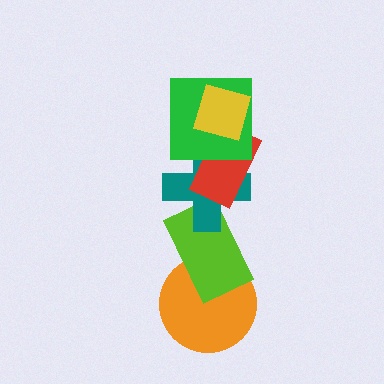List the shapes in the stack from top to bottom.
From top to bottom: the yellow diamond, the green square, the red rectangle, the teal cross, the lime rectangle, the orange circle.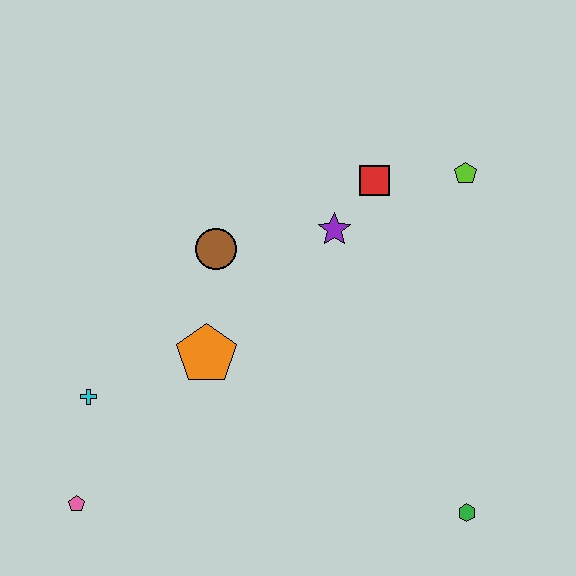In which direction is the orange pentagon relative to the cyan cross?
The orange pentagon is to the right of the cyan cross.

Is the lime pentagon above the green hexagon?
Yes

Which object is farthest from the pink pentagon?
The lime pentagon is farthest from the pink pentagon.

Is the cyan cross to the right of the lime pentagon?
No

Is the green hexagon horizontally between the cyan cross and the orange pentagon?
No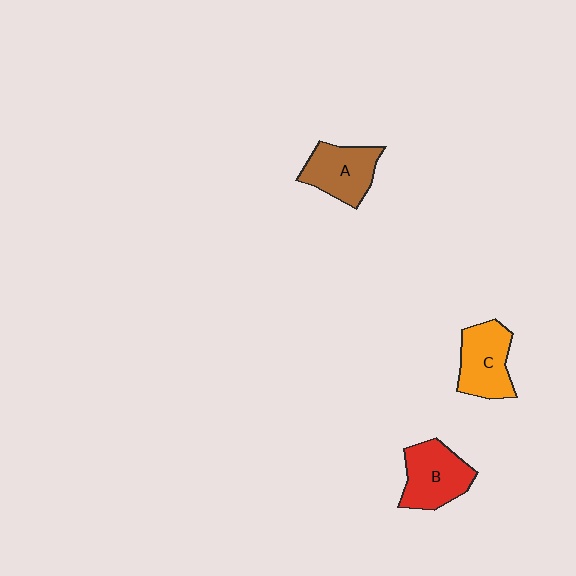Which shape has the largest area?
Shape B (red).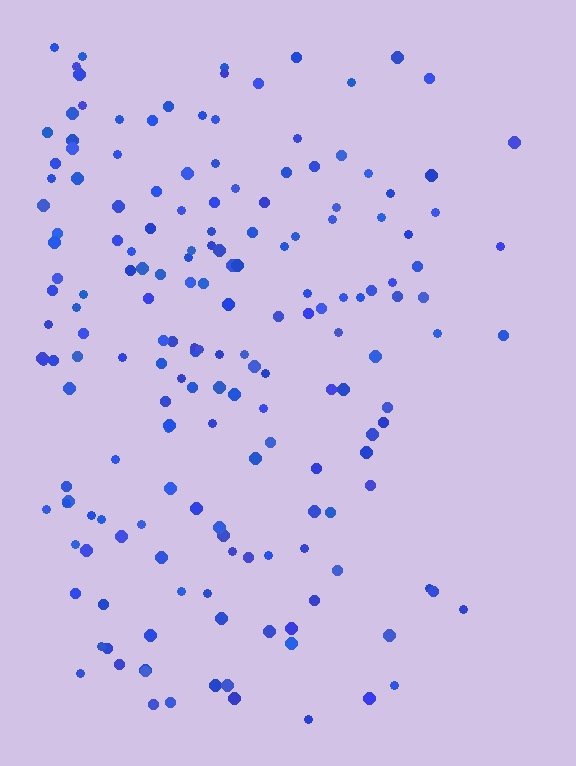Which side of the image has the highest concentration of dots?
The left.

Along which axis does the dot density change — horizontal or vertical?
Horizontal.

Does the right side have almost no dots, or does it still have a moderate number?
Still a moderate number, just noticeably fewer than the left.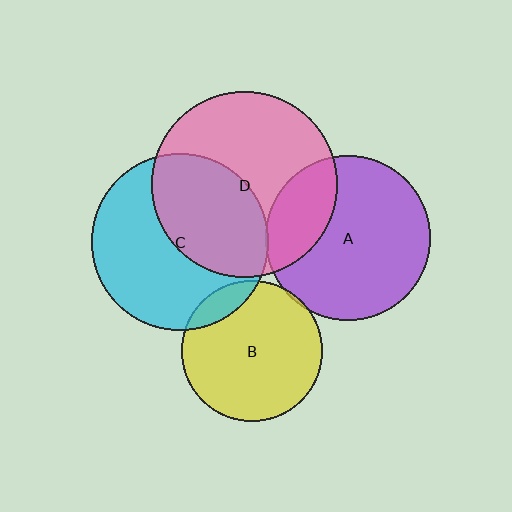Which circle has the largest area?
Circle D (pink).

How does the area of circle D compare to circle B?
Approximately 1.7 times.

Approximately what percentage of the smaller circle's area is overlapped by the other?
Approximately 10%.